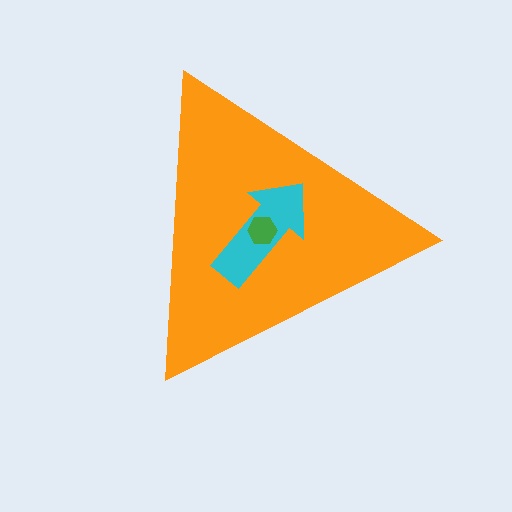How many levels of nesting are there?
3.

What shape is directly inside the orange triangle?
The cyan arrow.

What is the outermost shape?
The orange triangle.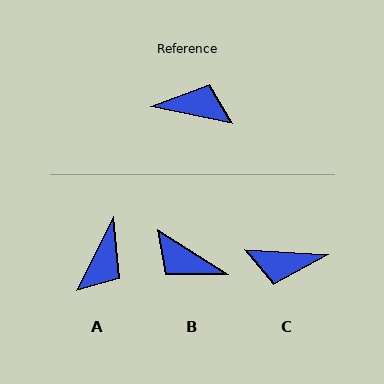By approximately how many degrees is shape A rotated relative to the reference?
Approximately 105 degrees clockwise.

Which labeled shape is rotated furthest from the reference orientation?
C, about 172 degrees away.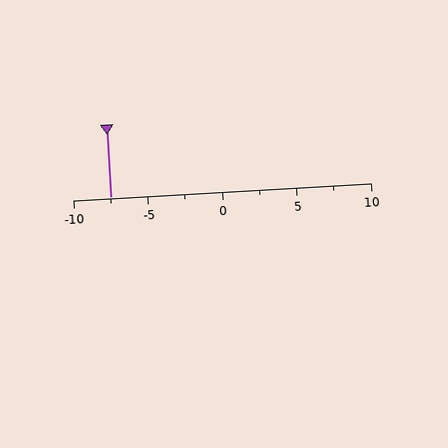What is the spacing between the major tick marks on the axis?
The major ticks are spaced 5 apart.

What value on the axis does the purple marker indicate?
The marker indicates approximately -7.5.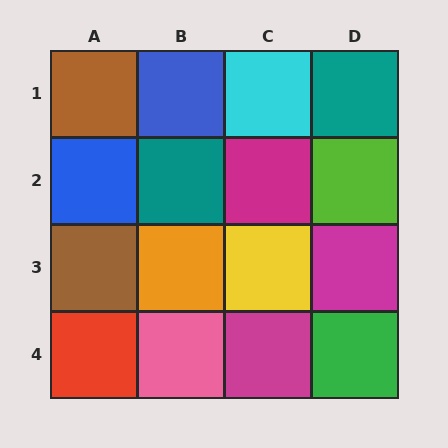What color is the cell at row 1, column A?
Brown.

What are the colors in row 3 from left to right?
Brown, orange, yellow, magenta.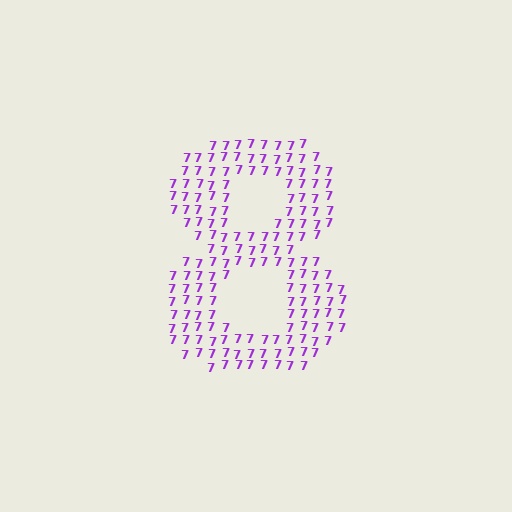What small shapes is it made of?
It is made of small digit 7's.